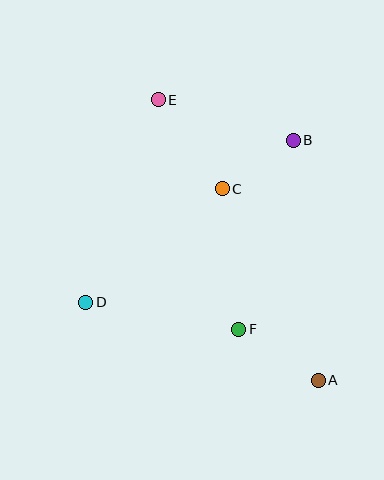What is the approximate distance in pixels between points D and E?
The distance between D and E is approximately 215 pixels.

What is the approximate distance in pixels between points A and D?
The distance between A and D is approximately 246 pixels.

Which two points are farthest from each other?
Points A and E are farthest from each other.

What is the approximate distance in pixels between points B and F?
The distance between B and F is approximately 197 pixels.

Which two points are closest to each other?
Points B and C are closest to each other.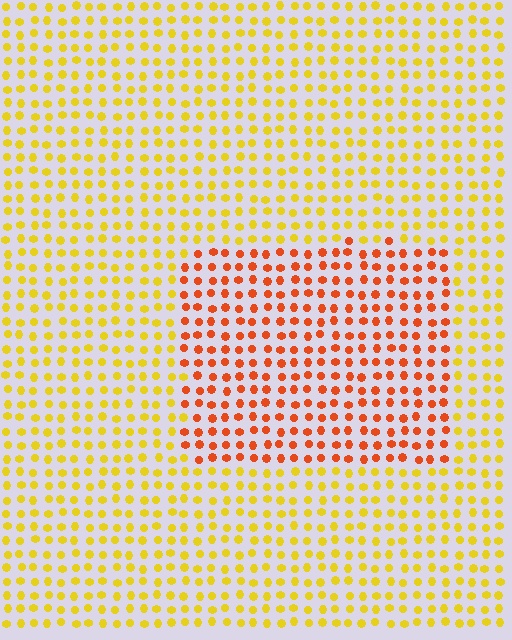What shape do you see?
I see a rectangle.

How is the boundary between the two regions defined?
The boundary is defined purely by a slight shift in hue (about 41 degrees). Spacing, size, and orientation are identical on both sides.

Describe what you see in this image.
The image is filled with small yellow elements in a uniform arrangement. A rectangle-shaped region is visible where the elements are tinted to a slightly different hue, forming a subtle color boundary.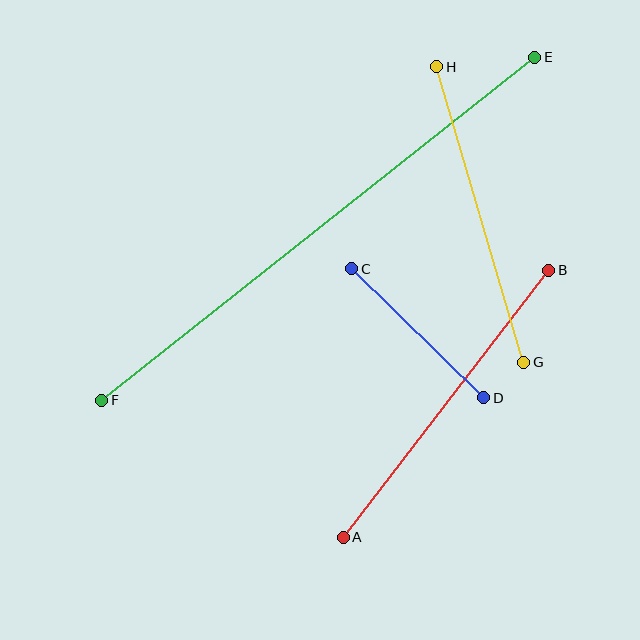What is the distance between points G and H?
The distance is approximately 308 pixels.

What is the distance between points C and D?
The distance is approximately 184 pixels.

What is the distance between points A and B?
The distance is approximately 337 pixels.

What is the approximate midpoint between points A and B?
The midpoint is at approximately (446, 404) pixels.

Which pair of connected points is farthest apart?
Points E and F are farthest apart.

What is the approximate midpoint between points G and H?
The midpoint is at approximately (480, 214) pixels.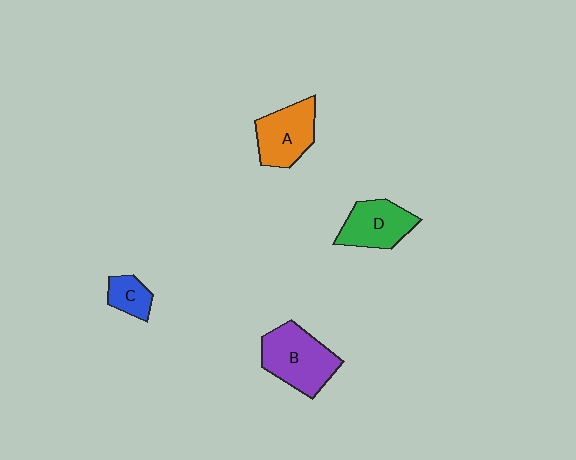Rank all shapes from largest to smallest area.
From largest to smallest: B (purple), A (orange), D (green), C (blue).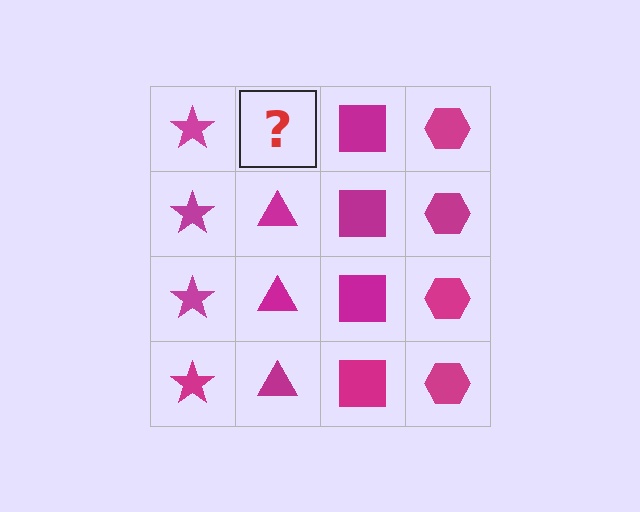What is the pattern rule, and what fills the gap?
The rule is that each column has a consistent shape. The gap should be filled with a magenta triangle.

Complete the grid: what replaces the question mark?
The question mark should be replaced with a magenta triangle.